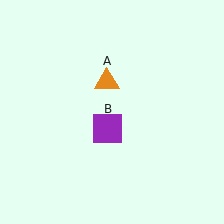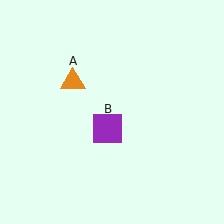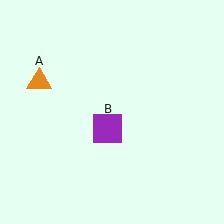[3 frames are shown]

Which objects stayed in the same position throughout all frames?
Purple square (object B) remained stationary.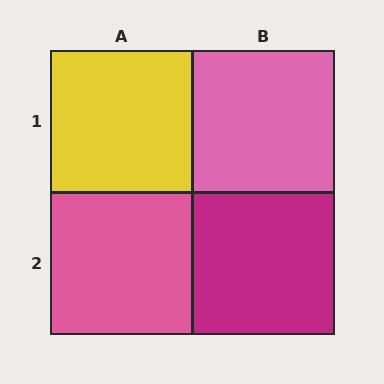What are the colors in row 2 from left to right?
Pink, magenta.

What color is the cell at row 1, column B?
Pink.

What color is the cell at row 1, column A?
Yellow.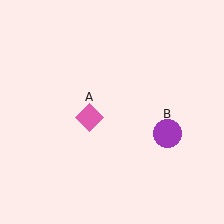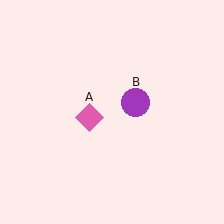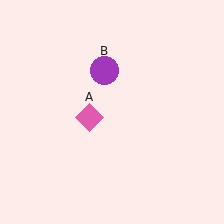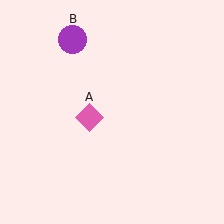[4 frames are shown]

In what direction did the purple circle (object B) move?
The purple circle (object B) moved up and to the left.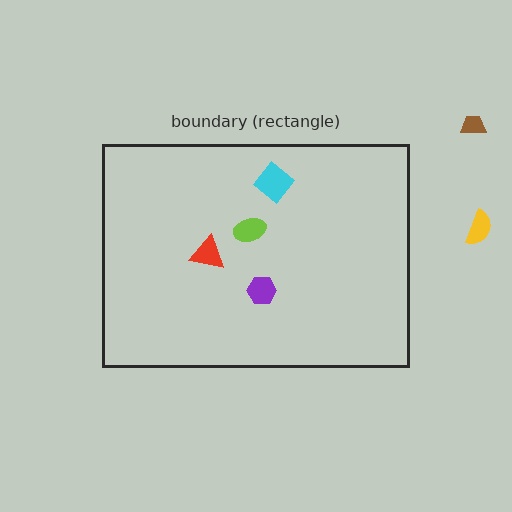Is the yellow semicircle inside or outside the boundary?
Outside.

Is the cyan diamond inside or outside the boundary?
Inside.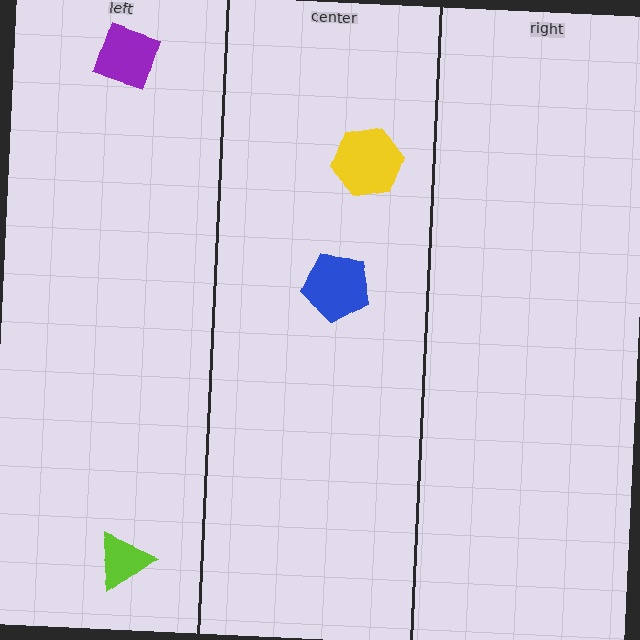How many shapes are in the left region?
2.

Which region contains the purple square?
The left region.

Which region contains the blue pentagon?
The center region.